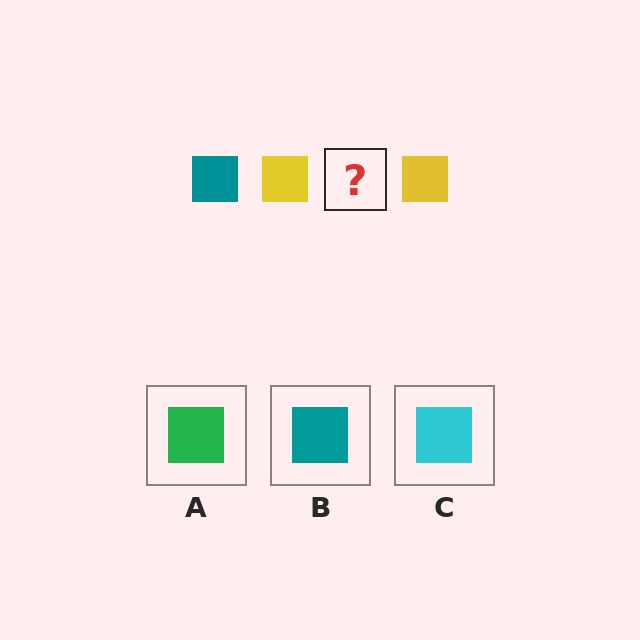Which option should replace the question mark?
Option B.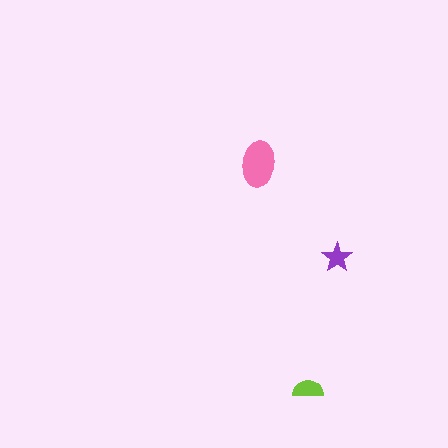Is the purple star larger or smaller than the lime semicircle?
Smaller.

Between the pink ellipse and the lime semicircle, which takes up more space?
The pink ellipse.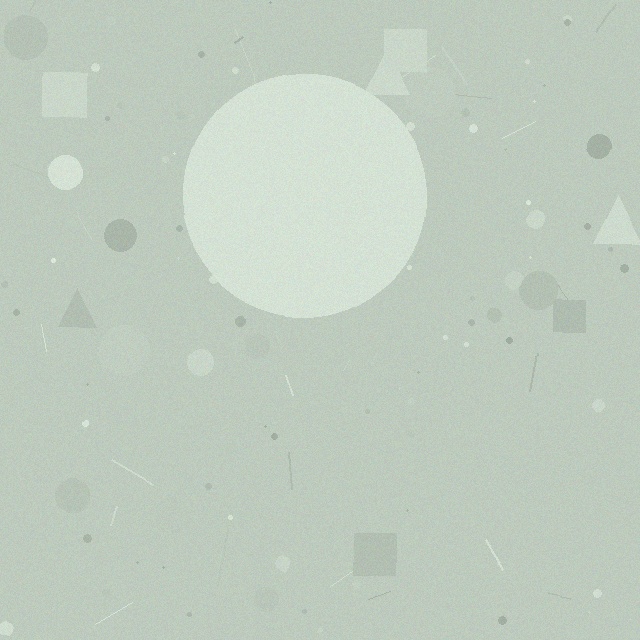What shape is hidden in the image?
A circle is hidden in the image.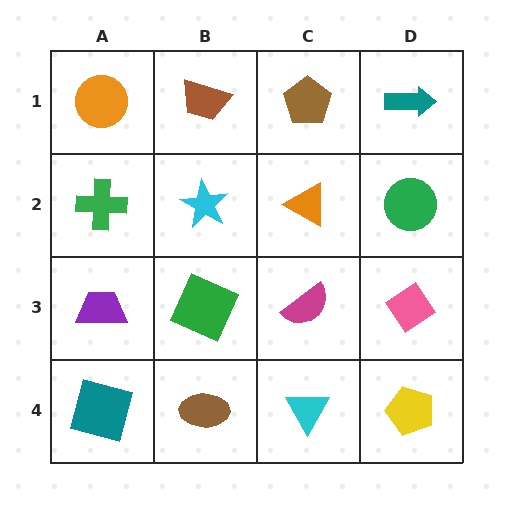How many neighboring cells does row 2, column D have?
3.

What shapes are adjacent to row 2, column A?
An orange circle (row 1, column A), a purple trapezoid (row 3, column A), a cyan star (row 2, column B).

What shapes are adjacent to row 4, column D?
A pink diamond (row 3, column D), a cyan triangle (row 4, column C).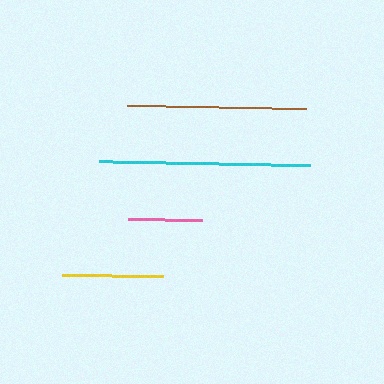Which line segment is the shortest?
The pink line is the shortest at approximately 74 pixels.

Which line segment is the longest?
The cyan line is the longest at approximately 211 pixels.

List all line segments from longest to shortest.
From longest to shortest: cyan, brown, yellow, pink.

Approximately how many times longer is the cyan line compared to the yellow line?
The cyan line is approximately 2.1 times the length of the yellow line.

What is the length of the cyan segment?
The cyan segment is approximately 211 pixels long.